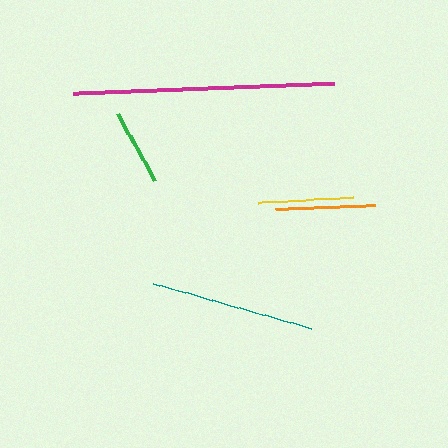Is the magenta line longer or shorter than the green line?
The magenta line is longer than the green line.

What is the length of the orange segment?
The orange segment is approximately 100 pixels long.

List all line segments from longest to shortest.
From longest to shortest: magenta, teal, orange, yellow, green.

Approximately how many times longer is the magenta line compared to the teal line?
The magenta line is approximately 1.6 times the length of the teal line.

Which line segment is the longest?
The magenta line is the longest at approximately 261 pixels.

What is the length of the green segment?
The green segment is approximately 77 pixels long.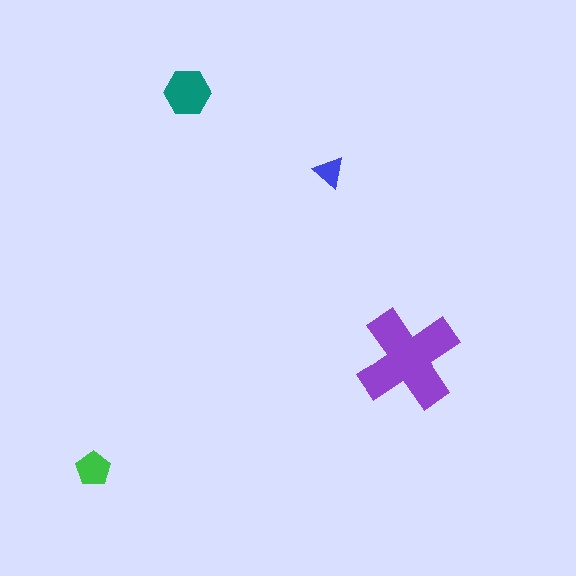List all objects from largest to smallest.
The purple cross, the teal hexagon, the green pentagon, the blue triangle.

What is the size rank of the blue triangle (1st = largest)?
4th.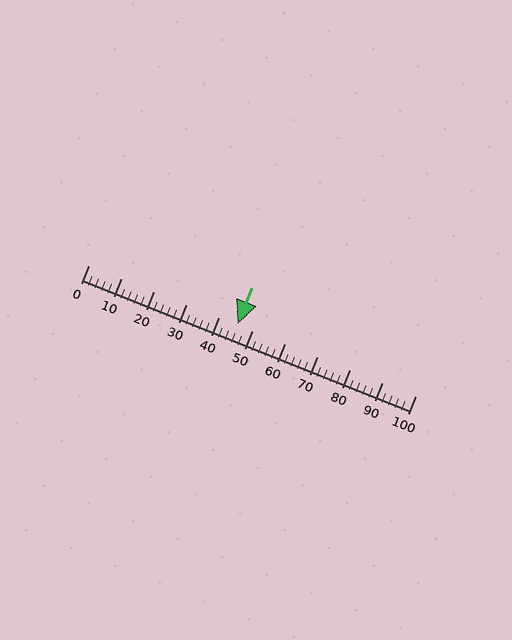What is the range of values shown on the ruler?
The ruler shows values from 0 to 100.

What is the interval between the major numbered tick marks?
The major tick marks are spaced 10 units apart.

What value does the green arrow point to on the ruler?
The green arrow points to approximately 46.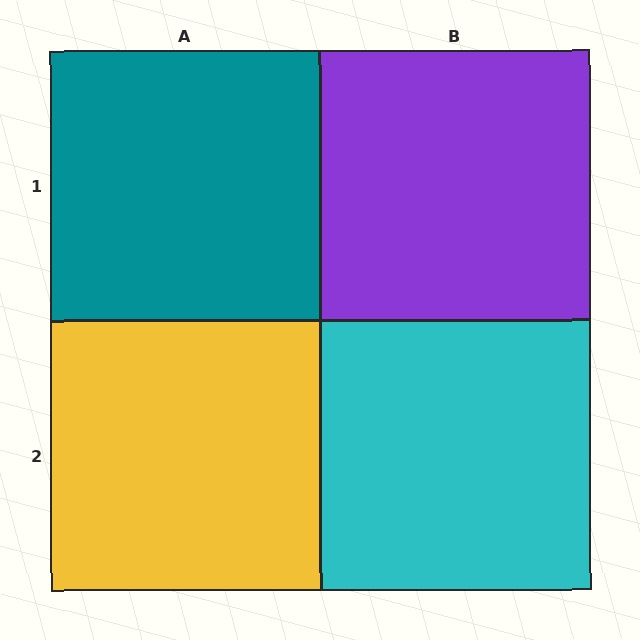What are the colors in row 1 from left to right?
Teal, purple.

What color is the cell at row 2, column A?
Yellow.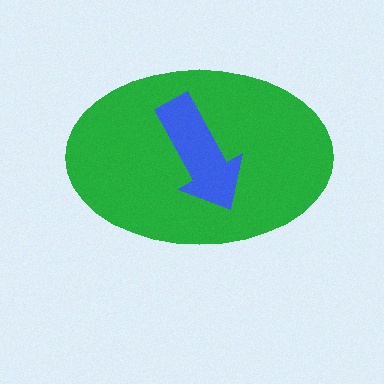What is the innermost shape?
The blue arrow.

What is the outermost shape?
The green ellipse.